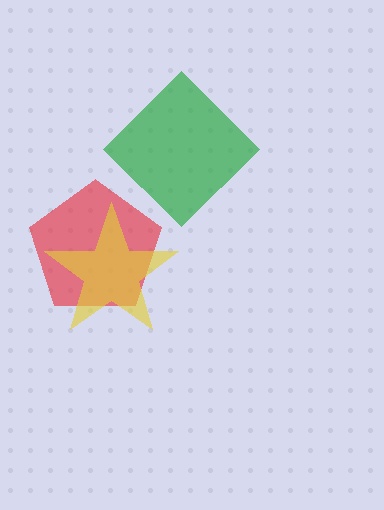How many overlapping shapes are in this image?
There are 3 overlapping shapes in the image.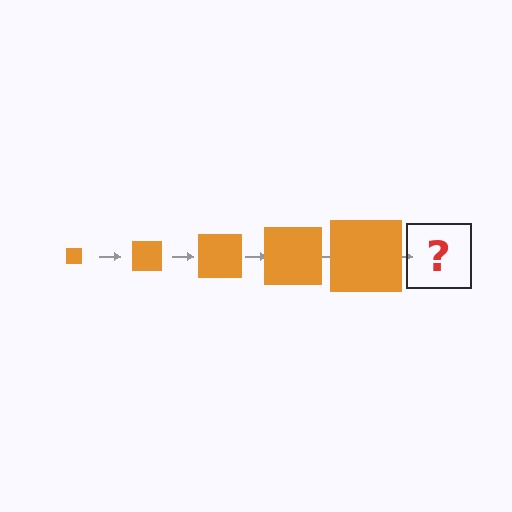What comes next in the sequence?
The next element should be an orange square, larger than the previous one.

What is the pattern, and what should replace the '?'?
The pattern is that the square gets progressively larger each step. The '?' should be an orange square, larger than the previous one.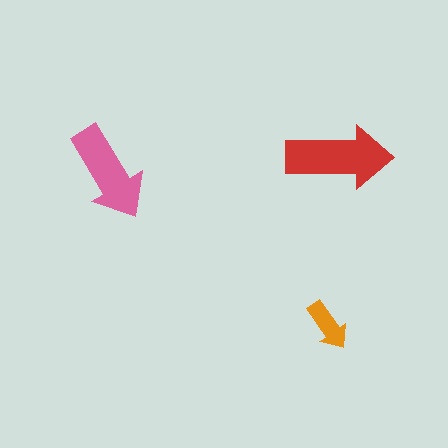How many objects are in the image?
There are 3 objects in the image.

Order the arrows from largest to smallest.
the red one, the pink one, the orange one.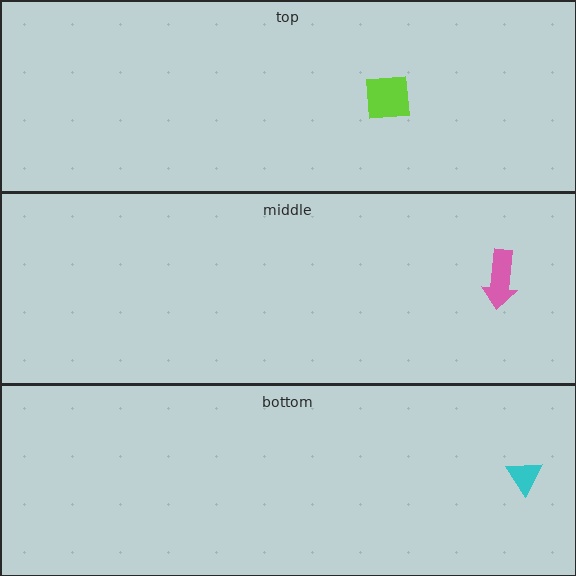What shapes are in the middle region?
The pink arrow.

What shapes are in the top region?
The lime square.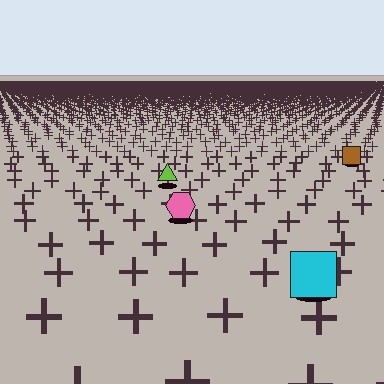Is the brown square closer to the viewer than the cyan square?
No. The cyan square is closer — you can tell from the texture gradient: the ground texture is coarser near it.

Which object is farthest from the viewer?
The brown square is farthest from the viewer. It appears smaller and the ground texture around it is denser.